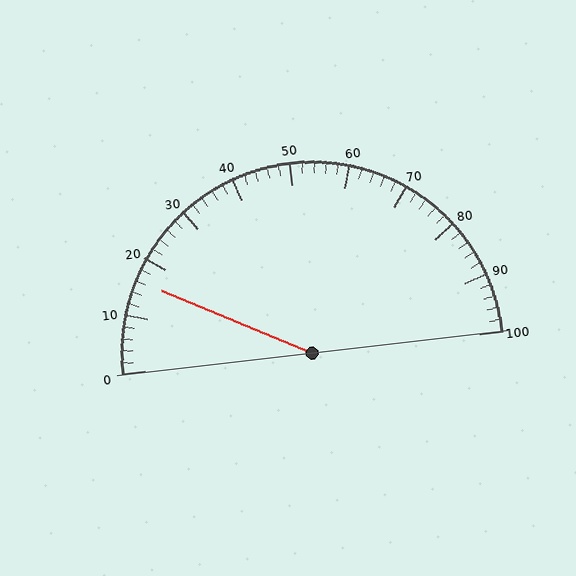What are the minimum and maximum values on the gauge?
The gauge ranges from 0 to 100.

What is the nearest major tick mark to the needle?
The nearest major tick mark is 20.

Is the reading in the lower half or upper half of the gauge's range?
The reading is in the lower half of the range (0 to 100).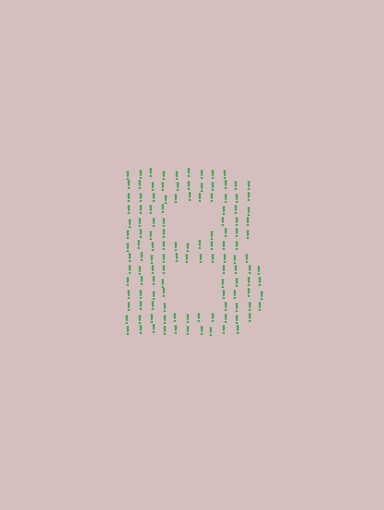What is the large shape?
The large shape is the letter B.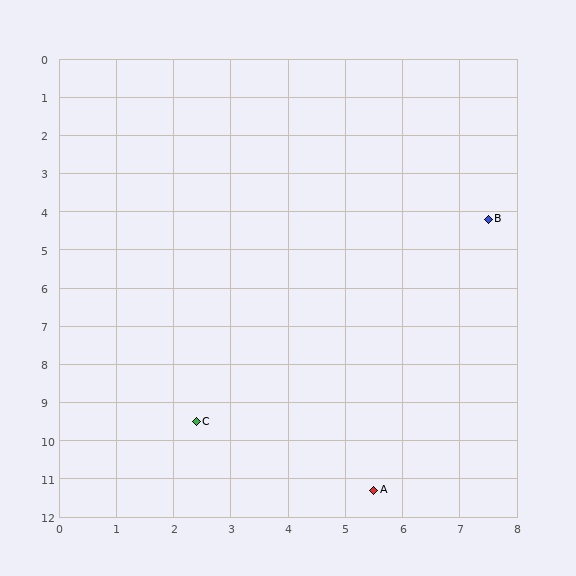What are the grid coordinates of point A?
Point A is at approximately (5.5, 11.3).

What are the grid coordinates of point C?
Point C is at approximately (2.4, 9.5).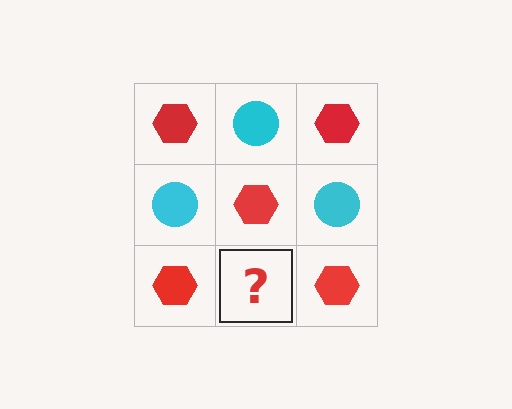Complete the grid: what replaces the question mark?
The question mark should be replaced with a cyan circle.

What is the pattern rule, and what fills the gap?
The rule is that it alternates red hexagon and cyan circle in a checkerboard pattern. The gap should be filled with a cyan circle.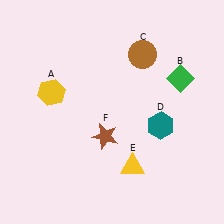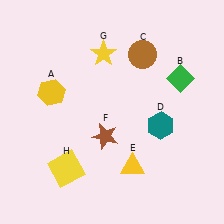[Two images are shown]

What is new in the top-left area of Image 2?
A yellow star (G) was added in the top-left area of Image 2.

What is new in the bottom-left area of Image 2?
A yellow square (H) was added in the bottom-left area of Image 2.